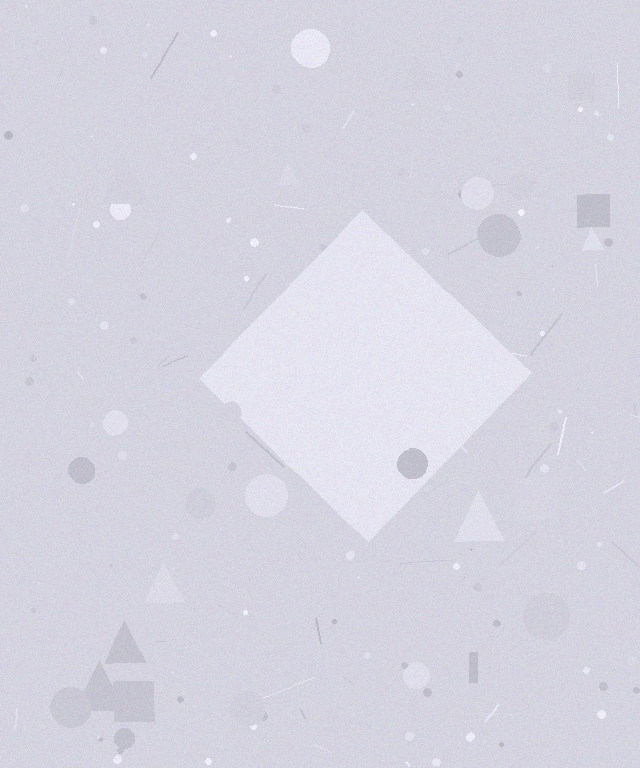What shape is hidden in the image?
A diamond is hidden in the image.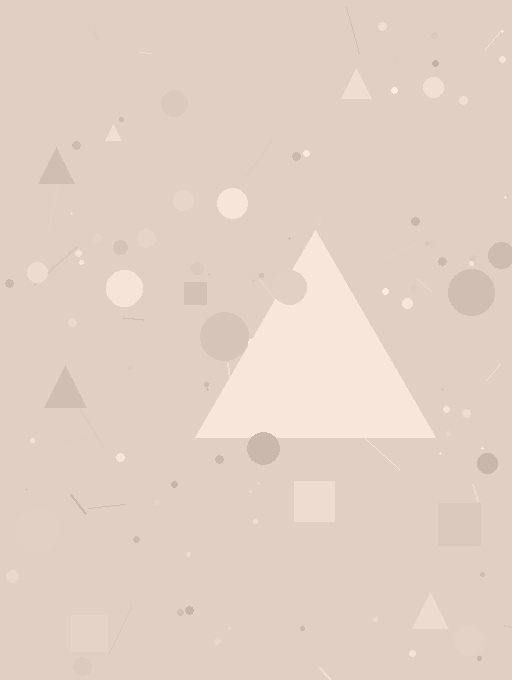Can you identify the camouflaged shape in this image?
The camouflaged shape is a triangle.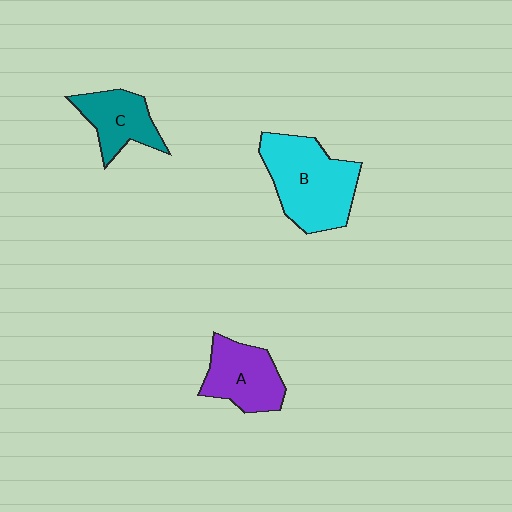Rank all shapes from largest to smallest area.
From largest to smallest: B (cyan), A (purple), C (teal).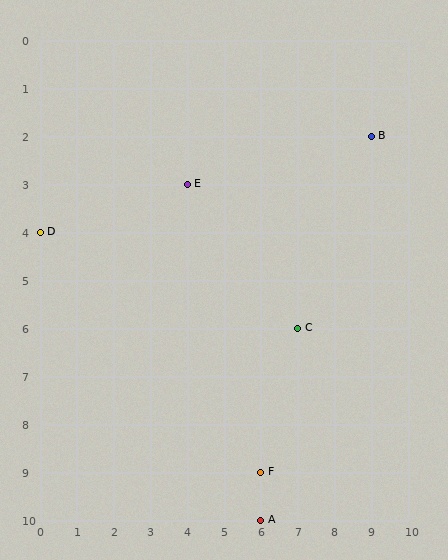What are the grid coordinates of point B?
Point B is at grid coordinates (9, 2).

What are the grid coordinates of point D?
Point D is at grid coordinates (0, 4).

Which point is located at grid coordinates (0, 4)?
Point D is at (0, 4).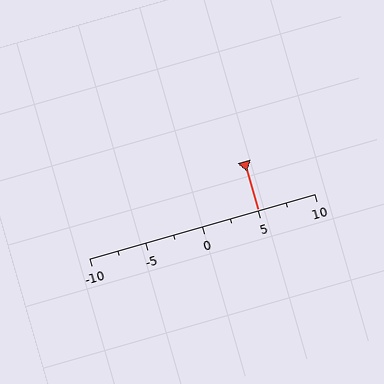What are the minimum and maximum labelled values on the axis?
The axis runs from -10 to 10.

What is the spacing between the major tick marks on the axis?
The major ticks are spaced 5 apart.